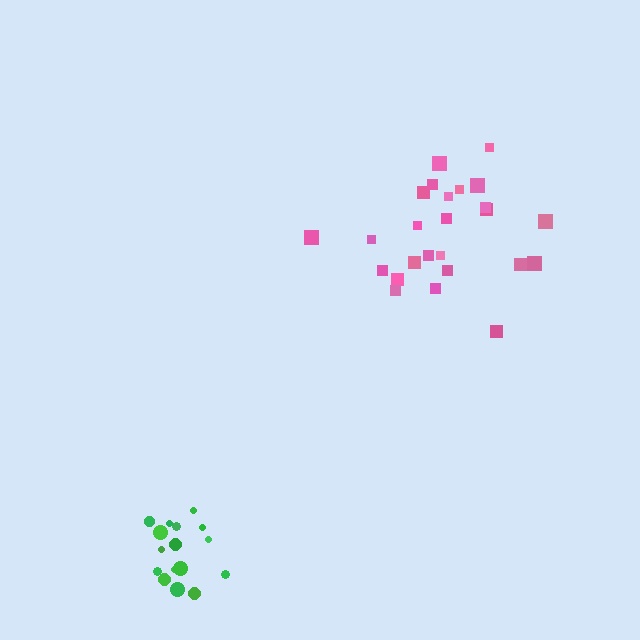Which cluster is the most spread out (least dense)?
Pink.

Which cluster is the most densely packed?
Green.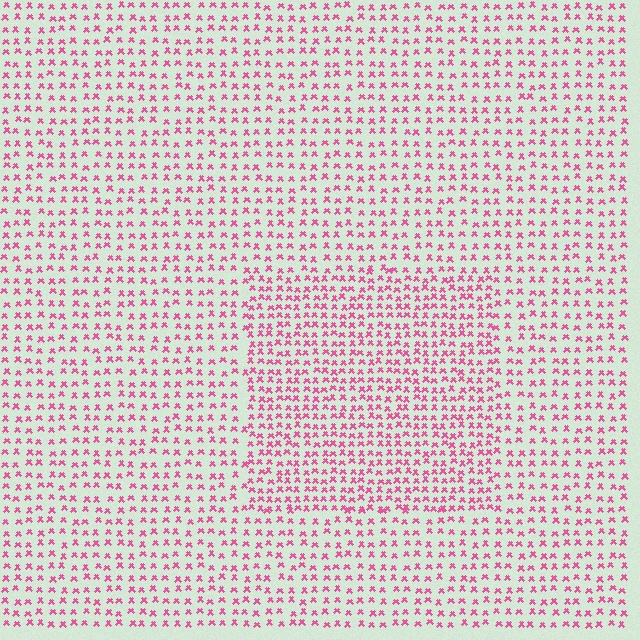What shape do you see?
I see a rectangle.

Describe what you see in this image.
The image contains small pink elements arranged at two different densities. A rectangle-shaped region is visible where the elements are more densely packed than the surrounding area.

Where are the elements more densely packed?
The elements are more densely packed inside the rectangle boundary.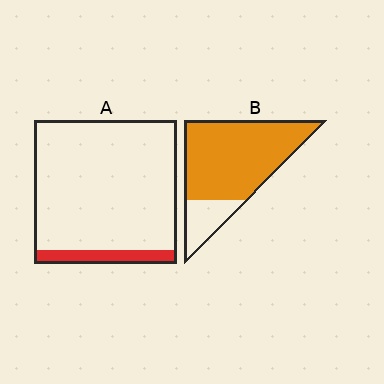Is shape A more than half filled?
No.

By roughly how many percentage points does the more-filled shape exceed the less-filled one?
By roughly 70 percentage points (B over A).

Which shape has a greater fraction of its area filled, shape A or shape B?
Shape B.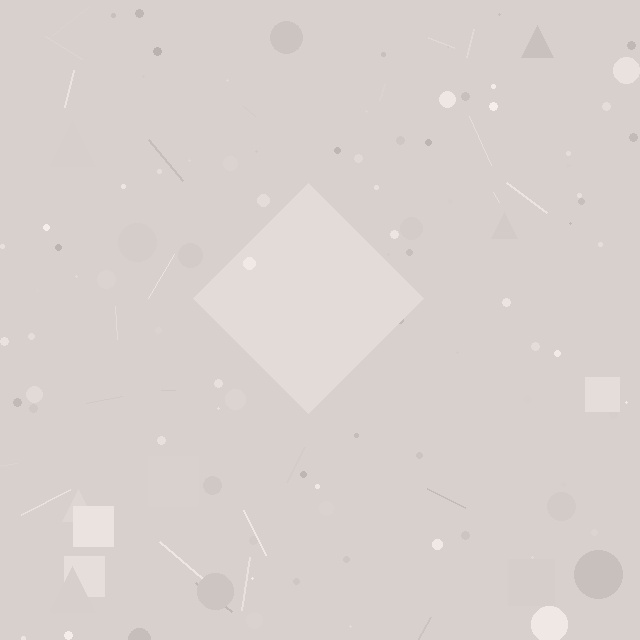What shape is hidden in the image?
A diamond is hidden in the image.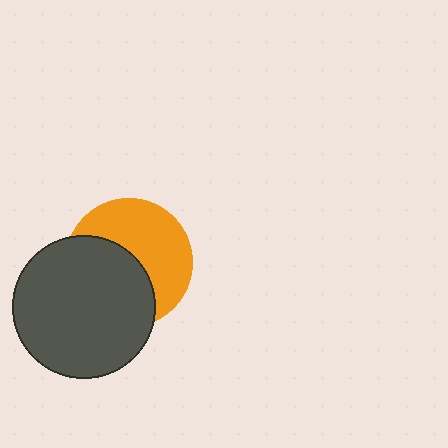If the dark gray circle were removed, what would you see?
You would see the complete orange circle.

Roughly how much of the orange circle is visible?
About half of it is visible (roughly 52%).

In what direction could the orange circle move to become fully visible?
The orange circle could move toward the upper-right. That would shift it out from behind the dark gray circle entirely.